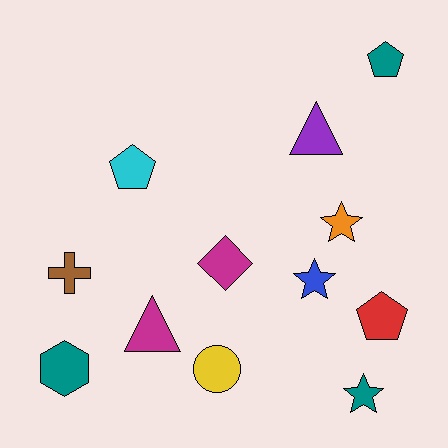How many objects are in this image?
There are 12 objects.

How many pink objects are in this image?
There are no pink objects.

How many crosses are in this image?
There is 1 cross.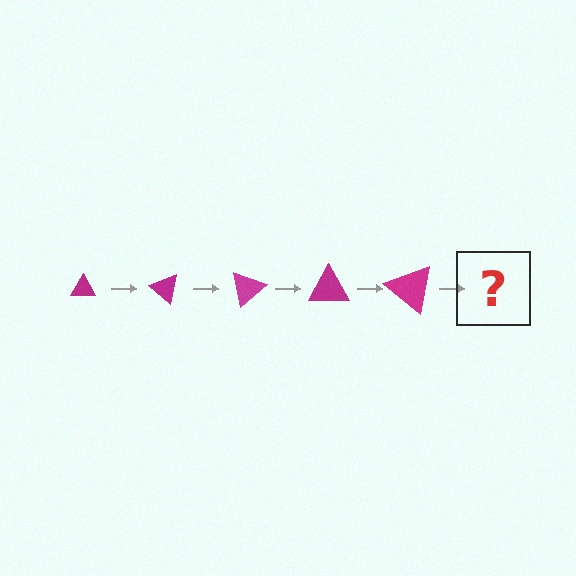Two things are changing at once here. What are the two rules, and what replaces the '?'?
The two rules are that the triangle grows larger each step and it rotates 40 degrees each step. The '?' should be a triangle, larger than the previous one and rotated 200 degrees from the start.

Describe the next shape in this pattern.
It should be a triangle, larger than the previous one and rotated 200 degrees from the start.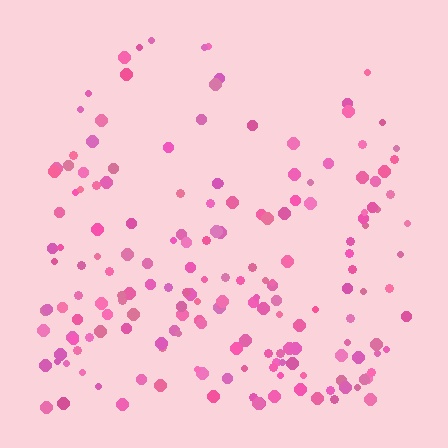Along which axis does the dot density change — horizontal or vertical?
Vertical.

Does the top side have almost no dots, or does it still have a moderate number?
Still a moderate number, just noticeably fewer than the bottom.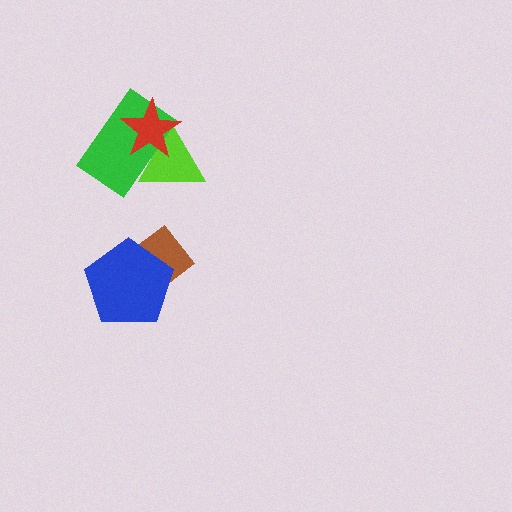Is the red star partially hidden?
No, no other shape covers it.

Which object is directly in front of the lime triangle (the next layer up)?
The green rectangle is directly in front of the lime triangle.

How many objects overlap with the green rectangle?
2 objects overlap with the green rectangle.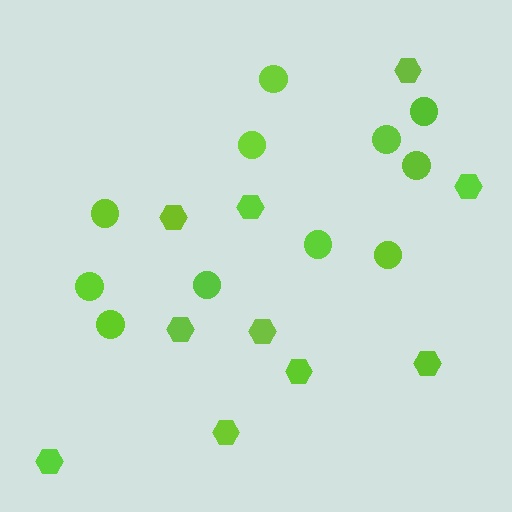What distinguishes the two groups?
There are 2 groups: one group of hexagons (10) and one group of circles (11).